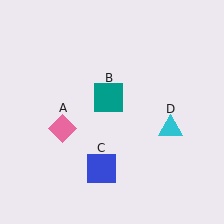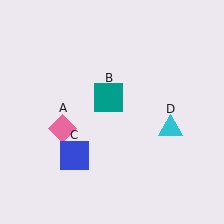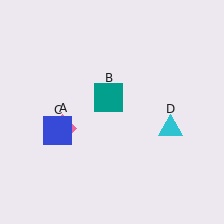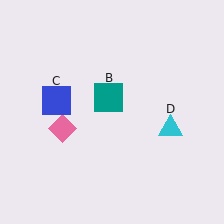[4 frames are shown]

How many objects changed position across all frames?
1 object changed position: blue square (object C).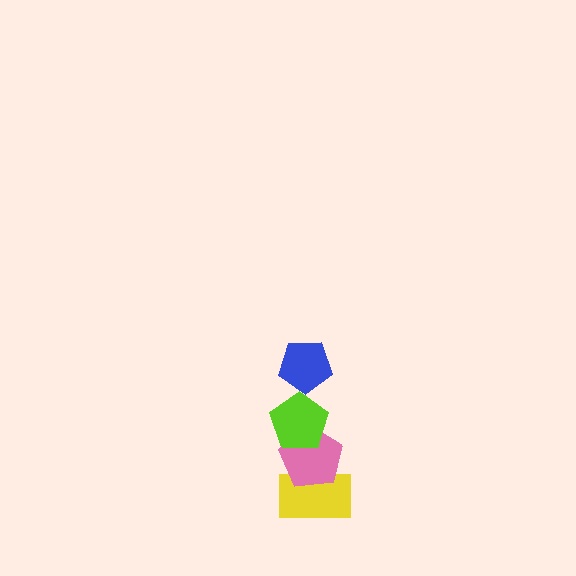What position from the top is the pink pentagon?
The pink pentagon is 3rd from the top.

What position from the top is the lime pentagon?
The lime pentagon is 2nd from the top.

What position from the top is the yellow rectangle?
The yellow rectangle is 4th from the top.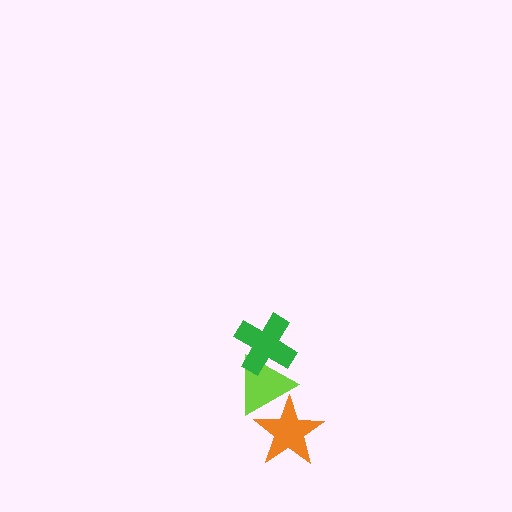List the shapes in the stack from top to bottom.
From top to bottom: the green cross, the lime triangle, the orange star.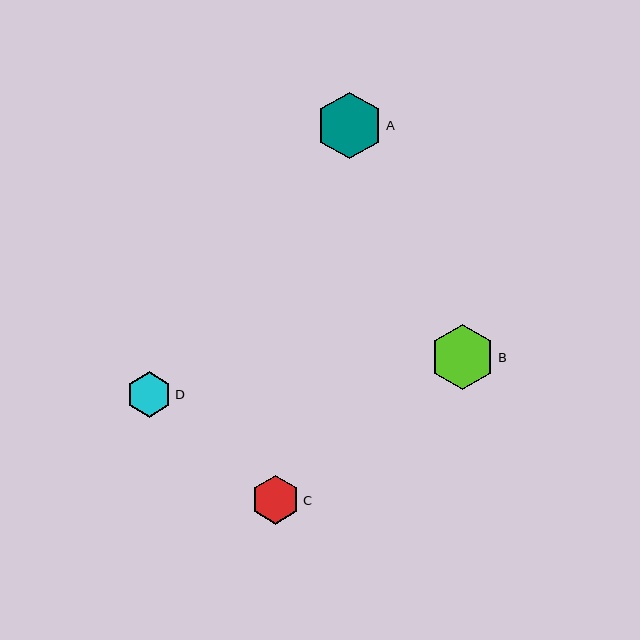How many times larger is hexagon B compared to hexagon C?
Hexagon B is approximately 1.3 times the size of hexagon C.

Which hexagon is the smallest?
Hexagon D is the smallest with a size of approximately 46 pixels.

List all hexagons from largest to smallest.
From largest to smallest: A, B, C, D.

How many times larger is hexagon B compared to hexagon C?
Hexagon B is approximately 1.3 times the size of hexagon C.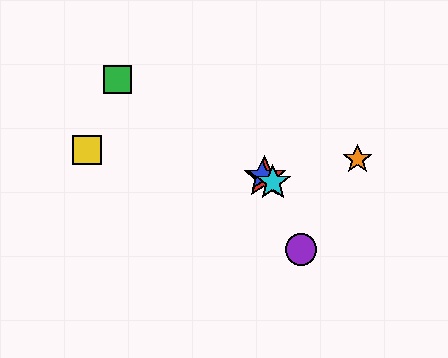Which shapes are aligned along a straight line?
The red star, the blue star, the green square, the cyan star are aligned along a straight line.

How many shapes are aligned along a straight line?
4 shapes (the red star, the blue star, the green square, the cyan star) are aligned along a straight line.